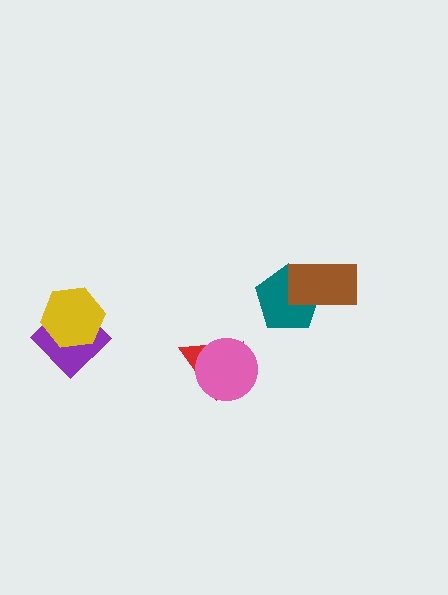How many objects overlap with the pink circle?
1 object overlaps with the pink circle.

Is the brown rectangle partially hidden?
No, no other shape covers it.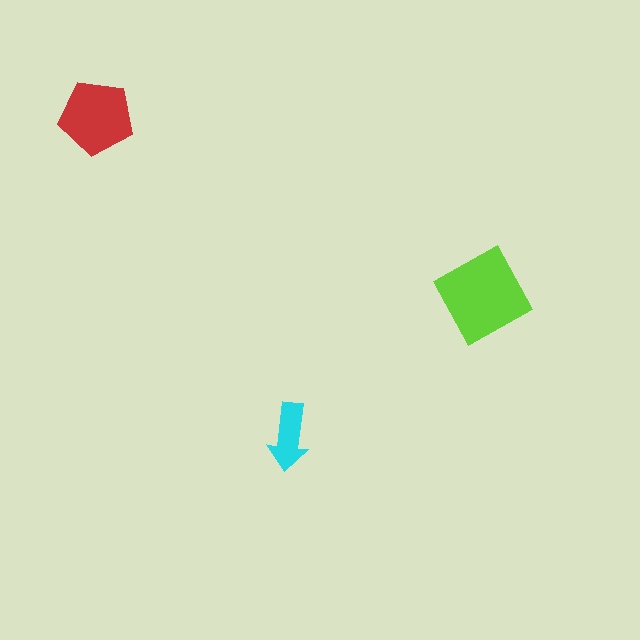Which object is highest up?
The red pentagon is topmost.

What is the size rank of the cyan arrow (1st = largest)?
3rd.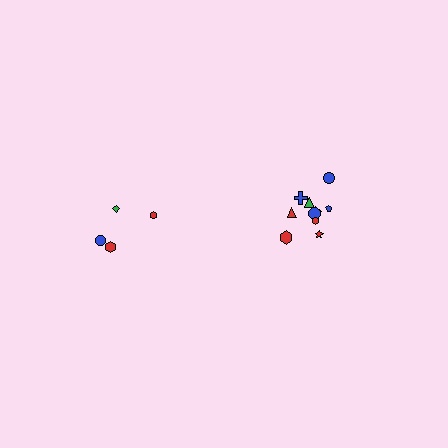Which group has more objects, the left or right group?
The right group.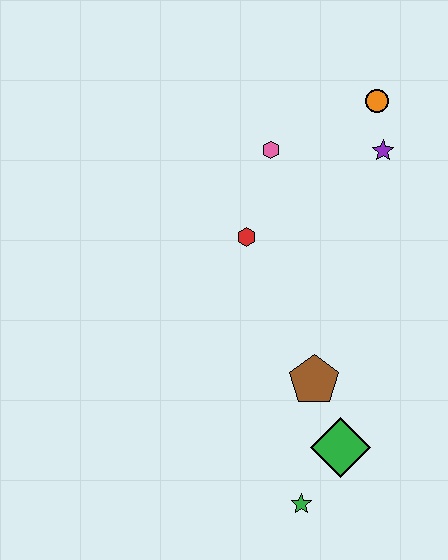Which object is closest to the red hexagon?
The pink hexagon is closest to the red hexagon.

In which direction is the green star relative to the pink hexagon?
The green star is below the pink hexagon.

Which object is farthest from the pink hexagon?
The green star is farthest from the pink hexagon.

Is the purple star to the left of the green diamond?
No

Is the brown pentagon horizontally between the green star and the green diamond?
Yes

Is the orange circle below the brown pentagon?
No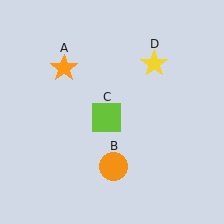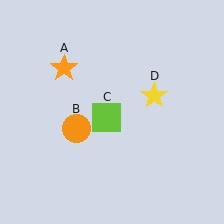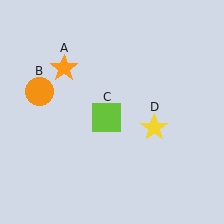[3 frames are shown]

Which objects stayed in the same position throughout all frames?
Orange star (object A) and lime square (object C) remained stationary.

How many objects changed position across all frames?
2 objects changed position: orange circle (object B), yellow star (object D).